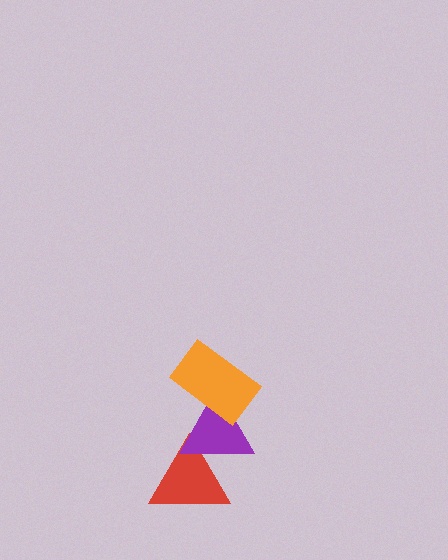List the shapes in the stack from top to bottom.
From top to bottom: the orange rectangle, the purple triangle, the red triangle.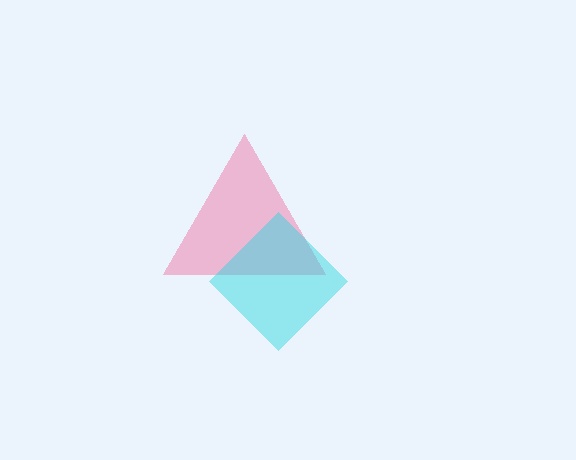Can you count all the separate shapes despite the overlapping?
Yes, there are 2 separate shapes.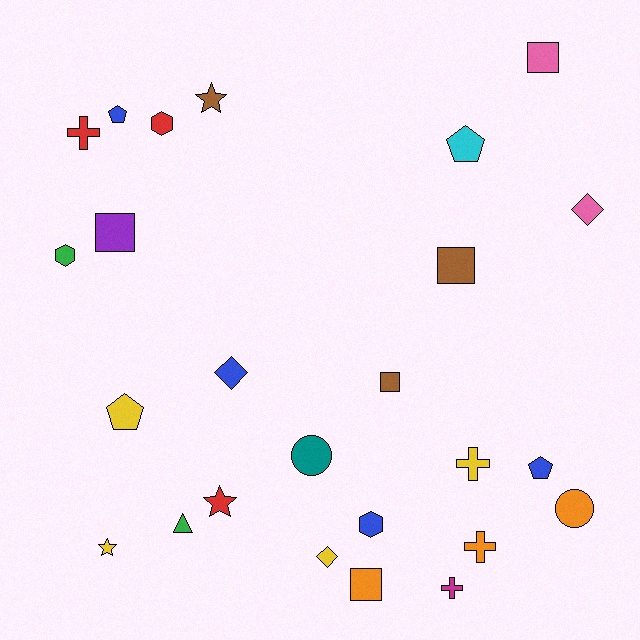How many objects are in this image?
There are 25 objects.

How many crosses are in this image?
There are 4 crosses.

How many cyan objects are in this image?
There is 1 cyan object.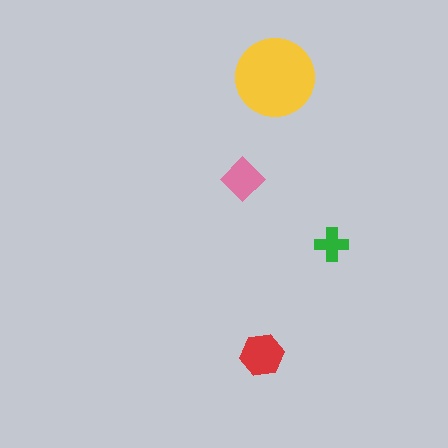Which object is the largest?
The yellow circle.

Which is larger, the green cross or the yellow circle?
The yellow circle.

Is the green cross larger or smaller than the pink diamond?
Smaller.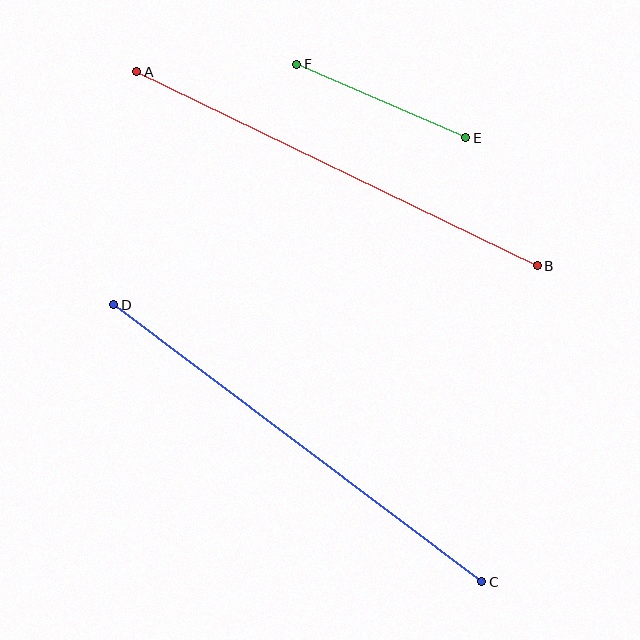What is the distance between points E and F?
The distance is approximately 184 pixels.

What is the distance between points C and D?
The distance is approximately 461 pixels.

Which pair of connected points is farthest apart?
Points C and D are farthest apart.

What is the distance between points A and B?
The distance is approximately 445 pixels.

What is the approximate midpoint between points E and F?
The midpoint is at approximately (381, 101) pixels.